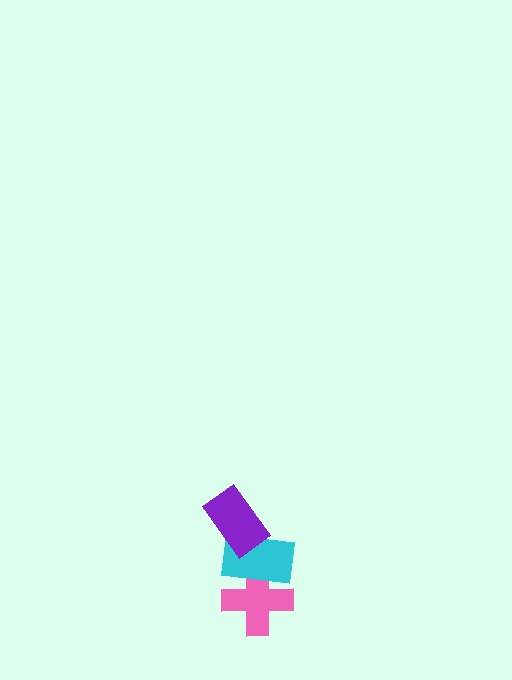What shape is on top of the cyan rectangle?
The purple rectangle is on top of the cyan rectangle.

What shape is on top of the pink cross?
The cyan rectangle is on top of the pink cross.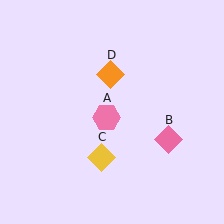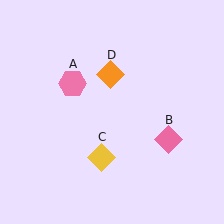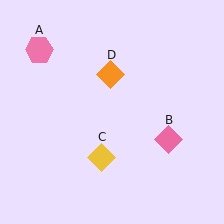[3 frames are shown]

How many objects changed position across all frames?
1 object changed position: pink hexagon (object A).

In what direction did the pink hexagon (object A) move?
The pink hexagon (object A) moved up and to the left.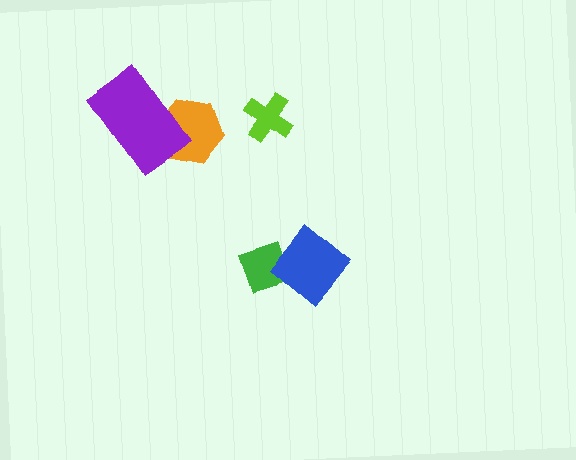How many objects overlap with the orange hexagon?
1 object overlaps with the orange hexagon.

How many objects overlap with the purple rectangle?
1 object overlaps with the purple rectangle.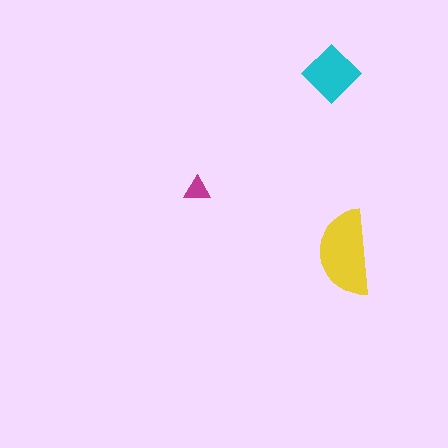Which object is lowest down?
The yellow semicircle is bottommost.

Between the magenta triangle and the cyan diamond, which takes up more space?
The cyan diamond.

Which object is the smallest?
The magenta triangle.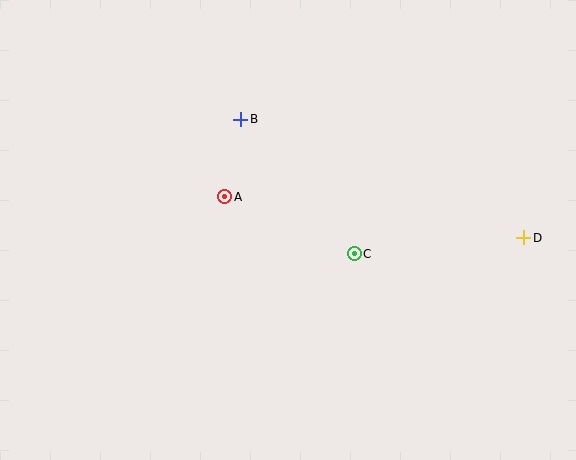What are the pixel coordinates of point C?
Point C is at (354, 254).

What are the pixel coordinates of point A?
Point A is at (225, 197).